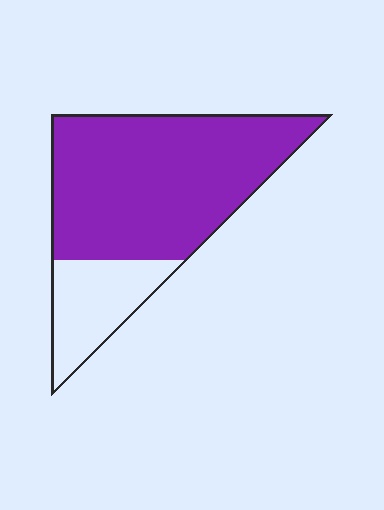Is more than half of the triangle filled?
Yes.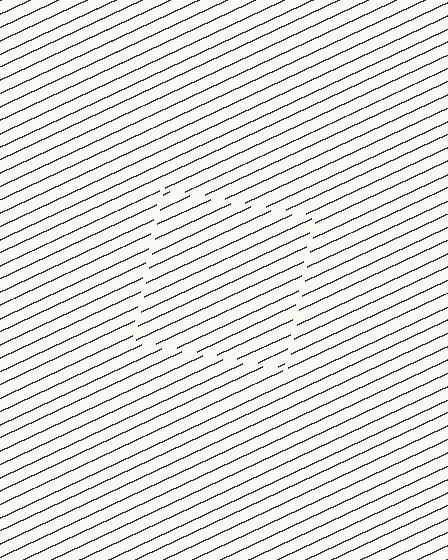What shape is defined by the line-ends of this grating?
An illusory square. The interior of the shape contains the same grating, shifted by half a period — the contour is defined by the phase discontinuity where line-ends from the inner and outer gratings abut.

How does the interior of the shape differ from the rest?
The interior of the shape contains the same grating, shifted by half a period — the contour is defined by the phase discontinuity where line-ends from the inner and outer gratings abut.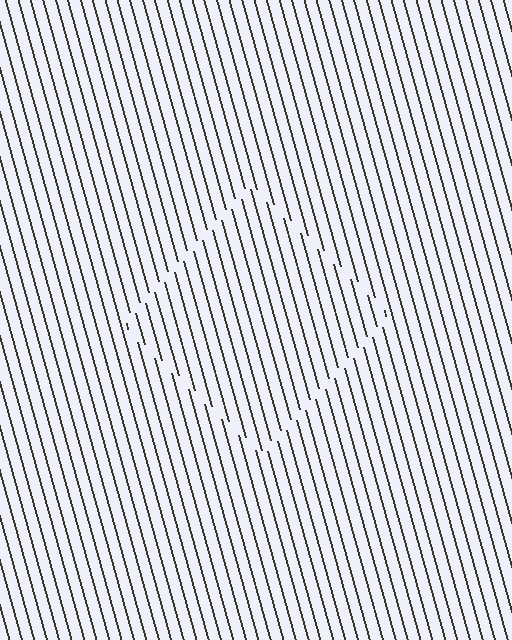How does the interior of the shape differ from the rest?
The interior of the shape contains the same grating, shifted by half a period — the contour is defined by the phase discontinuity where line-ends from the inner and outer gratings abut.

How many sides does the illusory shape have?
4 sides — the line-ends trace a square.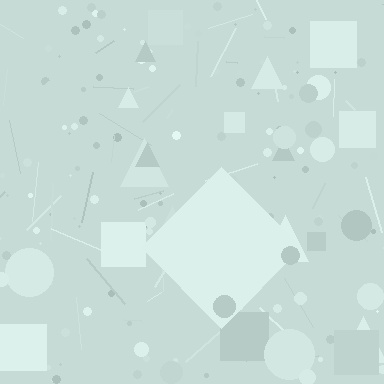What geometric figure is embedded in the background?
A diamond is embedded in the background.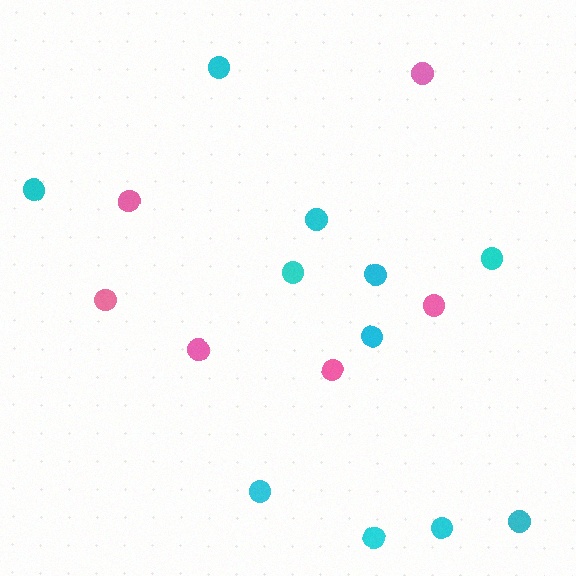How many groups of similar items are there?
There are 2 groups: one group of pink circles (6) and one group of cyan circles (11).